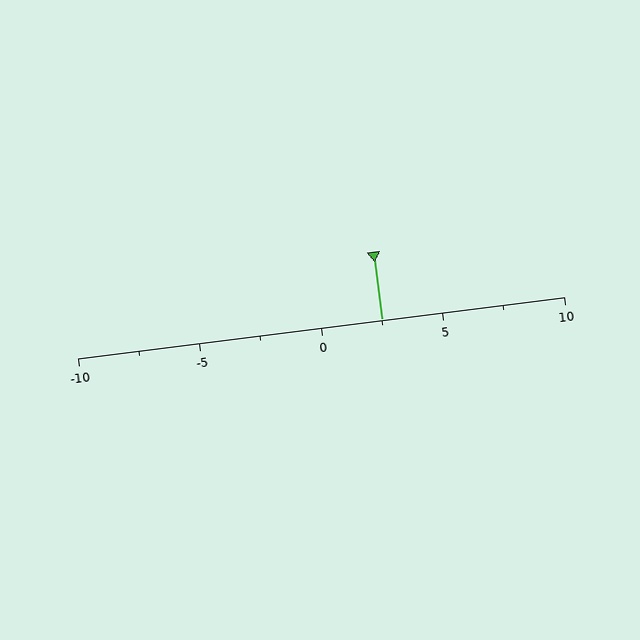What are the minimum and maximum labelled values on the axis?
The axis runs from -10 to 10.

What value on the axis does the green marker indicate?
The marker indicates approximately 2.5.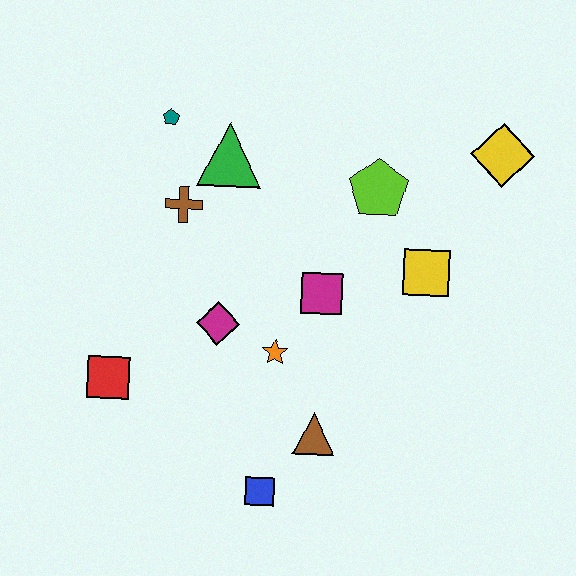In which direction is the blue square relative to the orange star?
The blue square is below the orange star.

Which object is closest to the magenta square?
The orange star is closest to the magenta square.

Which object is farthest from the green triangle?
The blue square is farthest from the green triangle.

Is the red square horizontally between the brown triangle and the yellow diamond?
No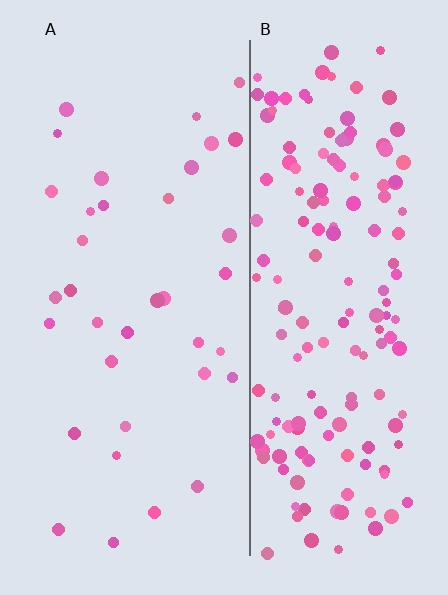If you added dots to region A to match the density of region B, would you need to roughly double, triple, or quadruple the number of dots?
Approximately quadruple.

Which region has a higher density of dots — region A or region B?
B (the right).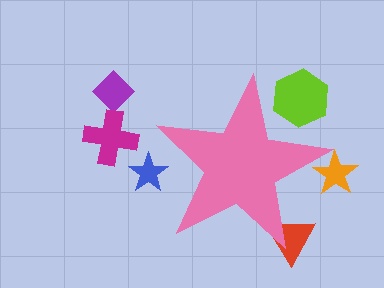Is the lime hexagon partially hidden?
Yes, the lime hexagon is partially hidden behind the pink star.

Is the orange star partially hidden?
Yes, the orange star is partially hidden behind the pink star.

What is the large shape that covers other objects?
A pink star.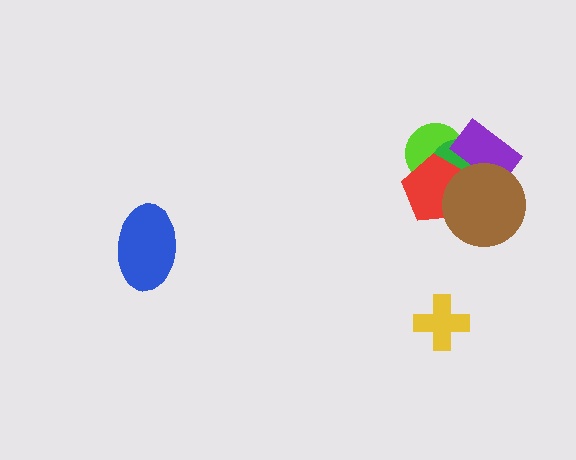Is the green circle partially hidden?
Yes, it is partially covered by another shape.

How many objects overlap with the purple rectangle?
3 objects overlap with the purple rectangle.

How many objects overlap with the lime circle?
3 objects overlap with the lime circle.